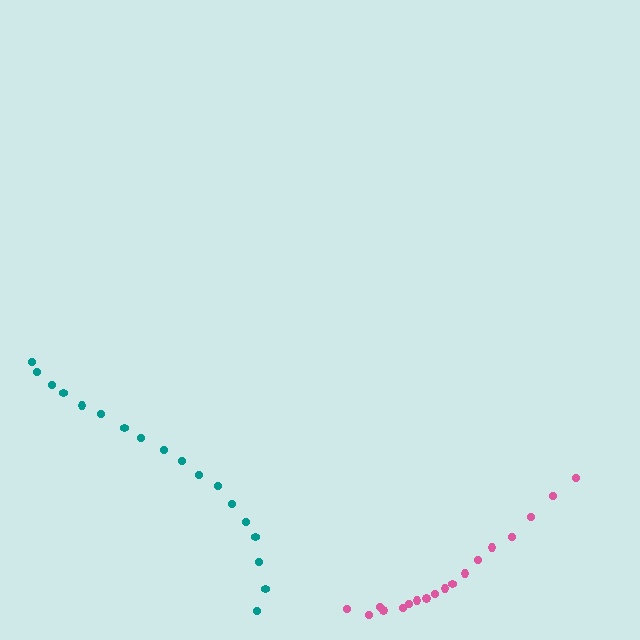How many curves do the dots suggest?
There are 2 distinct paths.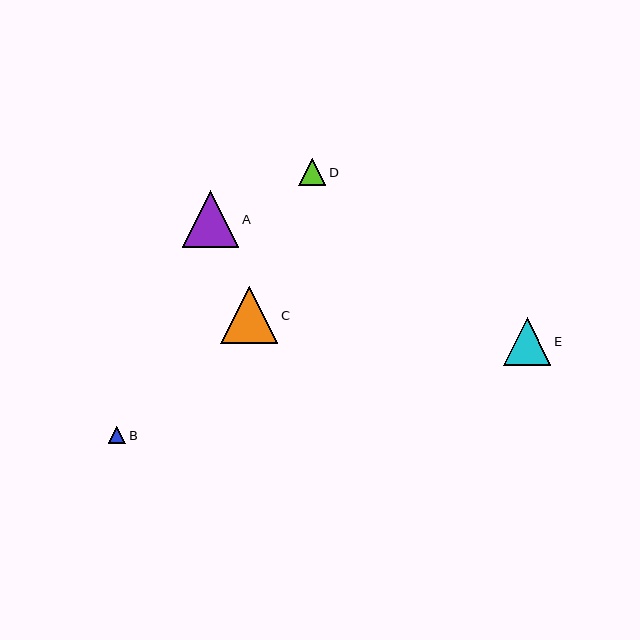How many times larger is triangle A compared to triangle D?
Triangle A is approximately 2.1 times the size of triangle D.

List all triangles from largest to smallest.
From largest to smallest: C, A, E, D, B.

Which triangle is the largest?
Triangle C is the largest with a size of approximately 57 pixels.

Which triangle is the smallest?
Triangle B is the smallest with a size of approximately 17 pixels.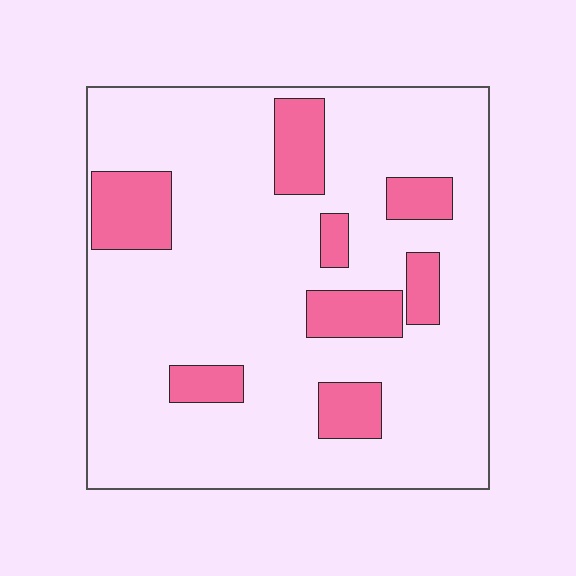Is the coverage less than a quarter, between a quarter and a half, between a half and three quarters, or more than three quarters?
Less than a quarter.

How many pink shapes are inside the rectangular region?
8.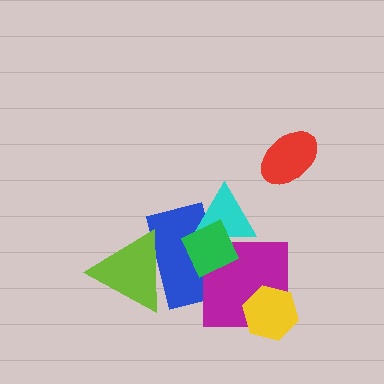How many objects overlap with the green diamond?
3 objects overlap with the green diamond.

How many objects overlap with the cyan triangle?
3 objects overlap with the cyan triangle.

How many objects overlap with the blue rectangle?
4 objects overlap with the blue rectangle.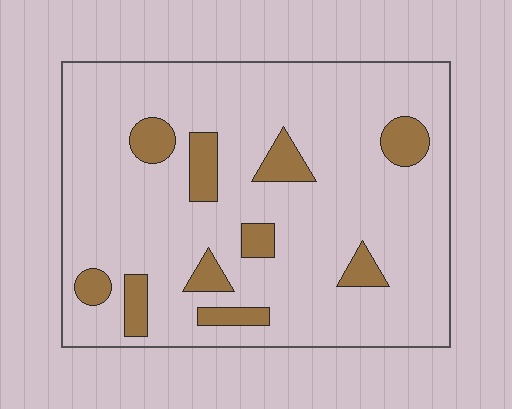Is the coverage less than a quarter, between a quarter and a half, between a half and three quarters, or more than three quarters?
Less than a quarter.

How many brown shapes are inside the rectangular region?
10.